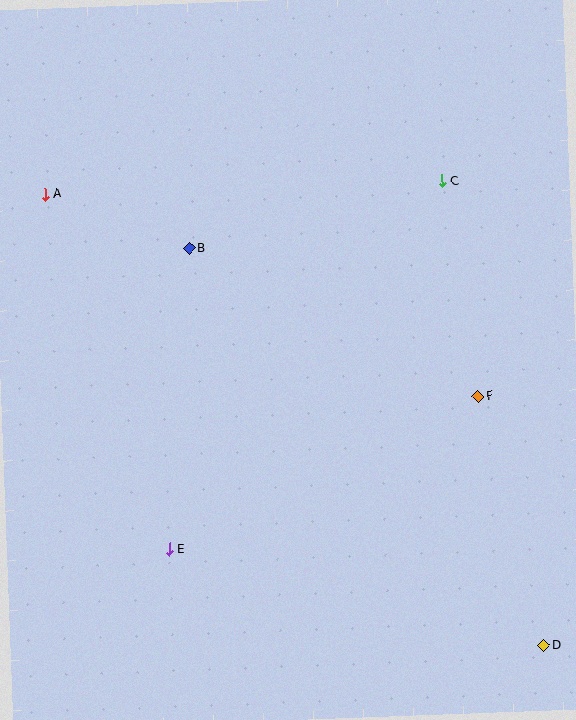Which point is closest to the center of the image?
Point B at (189, 248) is closest to the center.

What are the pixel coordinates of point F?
Point F is at (478, 396).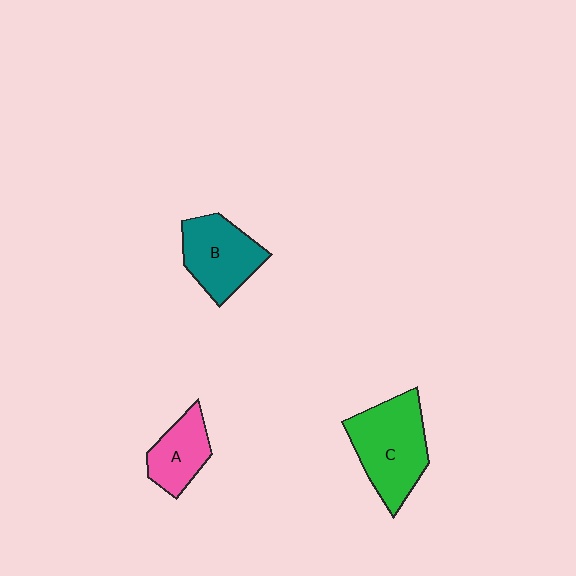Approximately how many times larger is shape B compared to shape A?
Approximately 1.4 times.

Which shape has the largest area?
Shape C (green).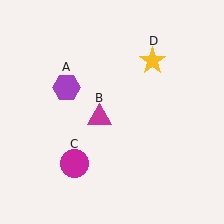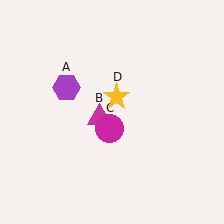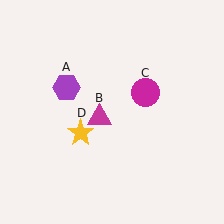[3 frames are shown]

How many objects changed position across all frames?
2 objects changed position: magenta circle (object C), yellow star (object D).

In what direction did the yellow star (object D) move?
The yellow star (object D) moved down and to the left.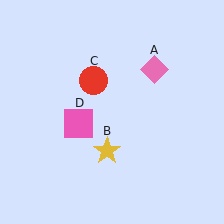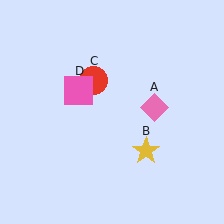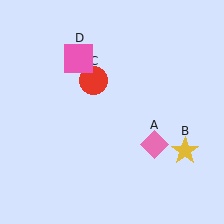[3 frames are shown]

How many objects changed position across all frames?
3 objects changed position: pink diamond (object A), yellow star (object B), pink square (object D).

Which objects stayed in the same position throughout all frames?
Red circle (object C) remained stationary.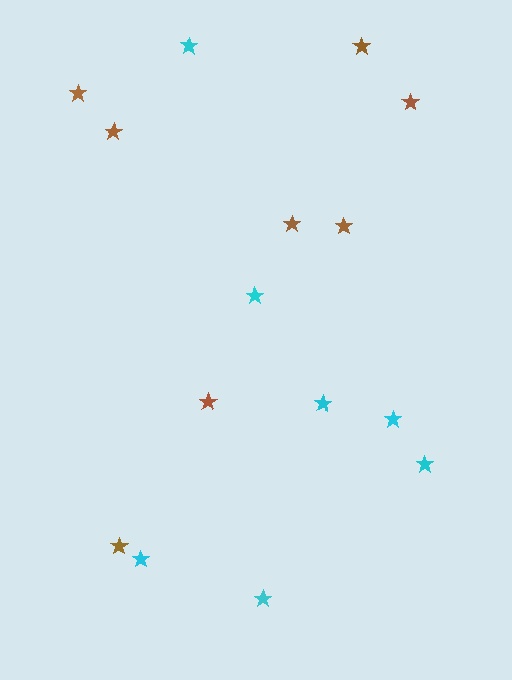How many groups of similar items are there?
There are 2 groups: one group of cyan stars (7) and one group of brown stars (8).